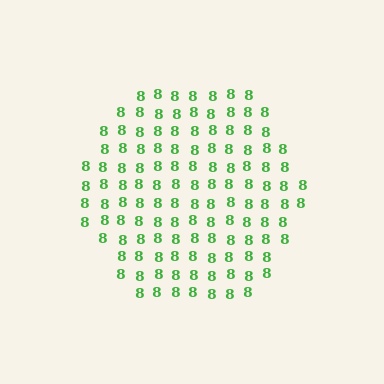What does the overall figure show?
The overall figure shows a hexagon.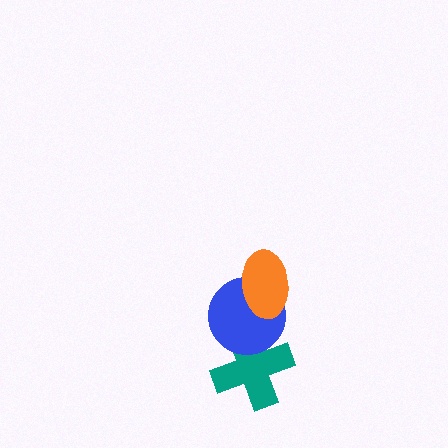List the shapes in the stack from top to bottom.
From top to bottom: the orange ellipse, the blue circle, the teal cross.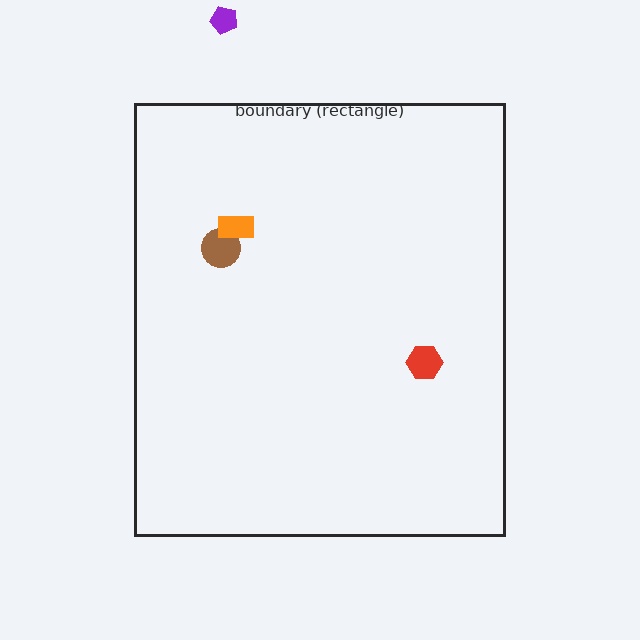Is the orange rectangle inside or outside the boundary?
Inside.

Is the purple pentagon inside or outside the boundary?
Outside.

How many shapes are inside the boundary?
3 inside, 1 outside.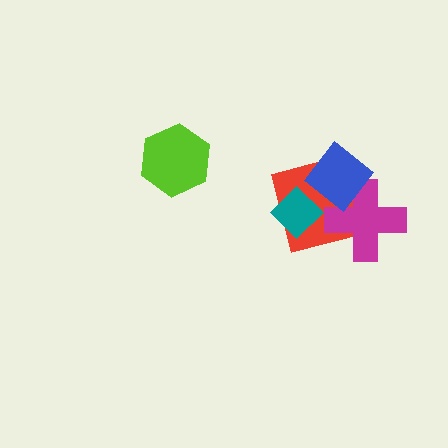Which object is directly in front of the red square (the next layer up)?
The teal diamond is directly in front of the red square.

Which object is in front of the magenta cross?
The blue diamond is in front of the magenta cross.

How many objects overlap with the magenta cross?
2 objects overlap with the magenta cross.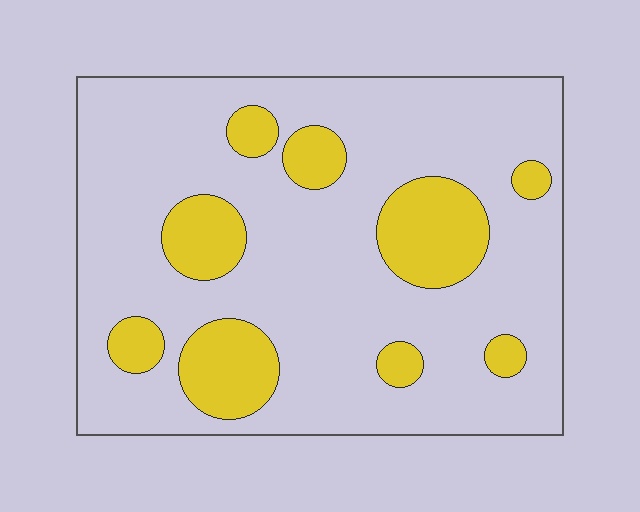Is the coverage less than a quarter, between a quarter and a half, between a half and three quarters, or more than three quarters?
Less than a quarter.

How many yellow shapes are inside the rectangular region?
9.